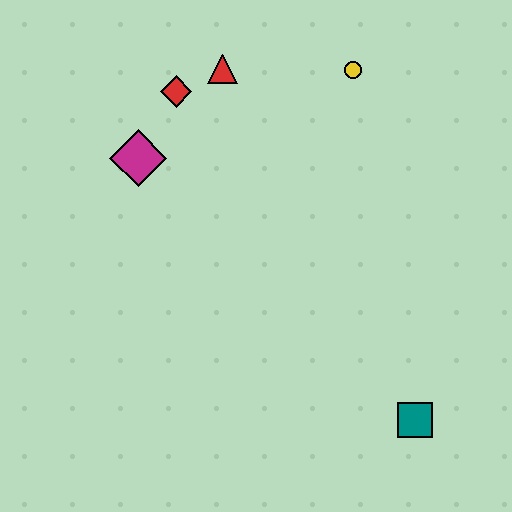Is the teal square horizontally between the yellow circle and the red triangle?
No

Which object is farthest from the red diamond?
The teal square is farthest from the red diamond.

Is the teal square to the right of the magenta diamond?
Yes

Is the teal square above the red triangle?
No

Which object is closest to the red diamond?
The red triangle is closest to the red diamond.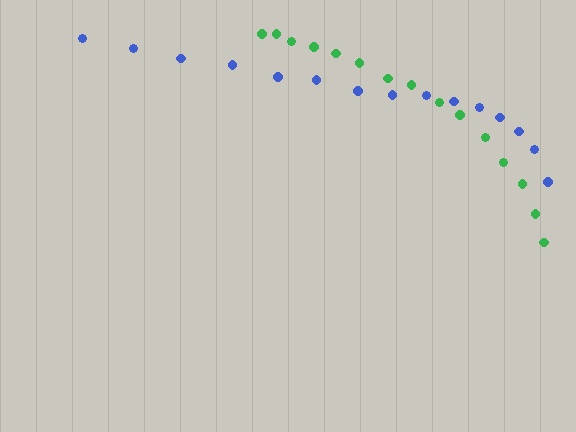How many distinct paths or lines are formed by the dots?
There are 2 distinct paths.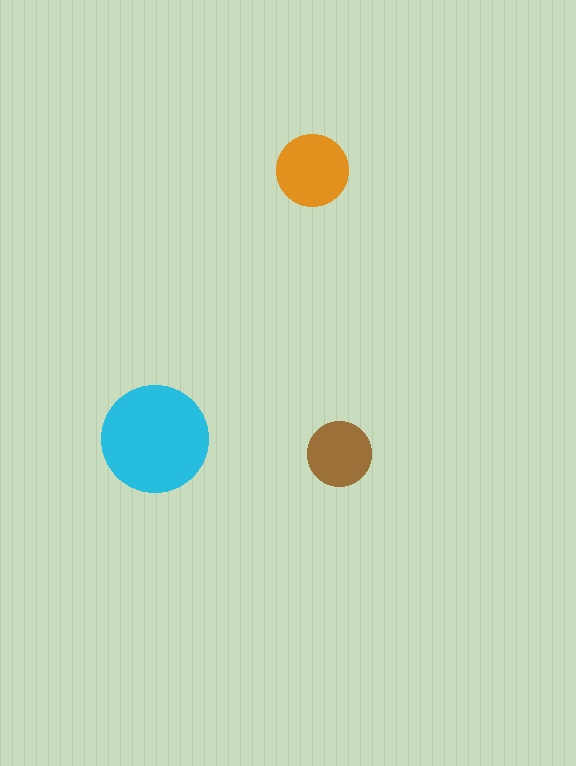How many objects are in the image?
There are 3 objects in the image.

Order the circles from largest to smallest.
the cyan one, the orange one, the brown one.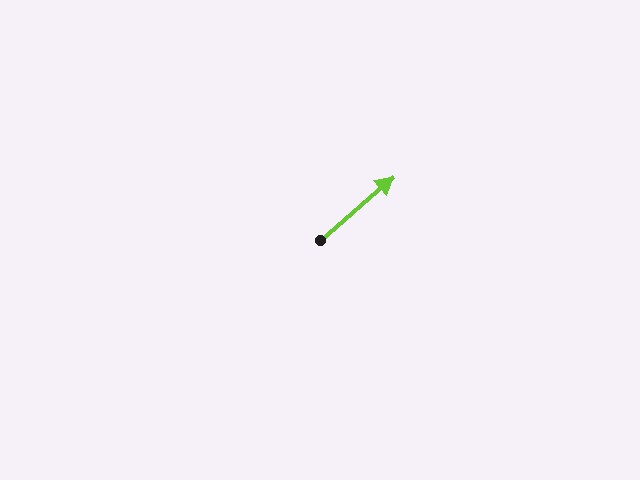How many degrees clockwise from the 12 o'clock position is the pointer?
Approximately 49 degrees.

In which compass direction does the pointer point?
Northeast.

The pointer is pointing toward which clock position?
Roughly 2 o'clock.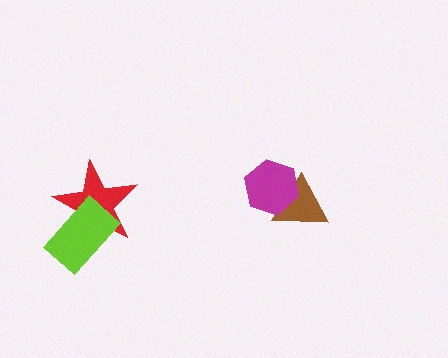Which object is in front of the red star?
The lime rectangle is in front of the red star.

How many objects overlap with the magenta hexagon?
1 object overlaps with the magenta hexagon.